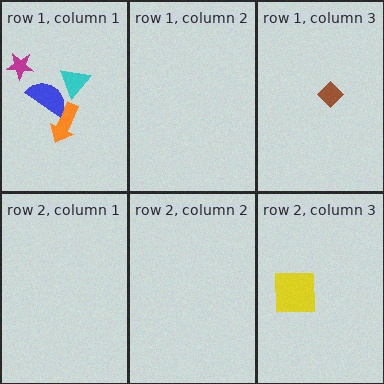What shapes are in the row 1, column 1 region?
The orange arrow, the cyan triangle, the magenta star, the blue semicircle.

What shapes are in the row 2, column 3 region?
The yellow square.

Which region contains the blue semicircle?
The row 1, column 1 region.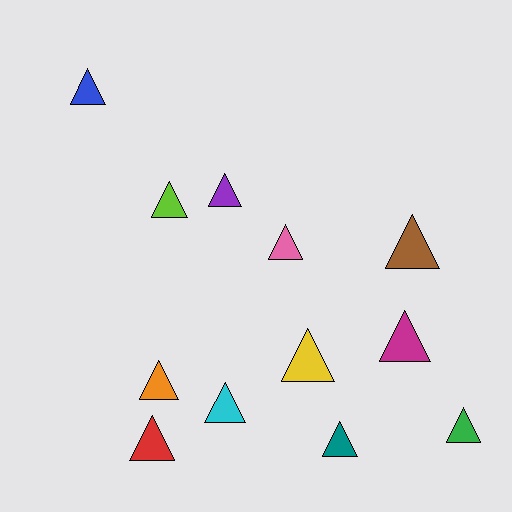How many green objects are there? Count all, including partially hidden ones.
There is 1 green object.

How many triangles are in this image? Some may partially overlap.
There are 12 triangles.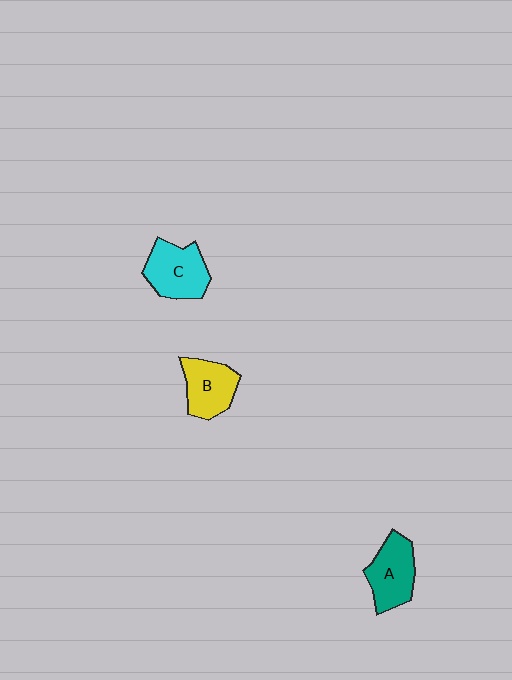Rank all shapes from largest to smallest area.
From largest to smallest: C (cyan), A (teal), B (yellow).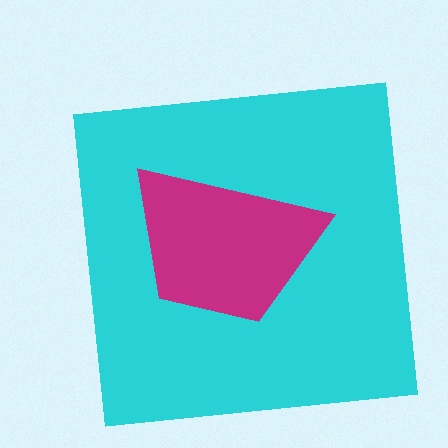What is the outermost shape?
The cyan square.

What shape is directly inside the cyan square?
The magenta trapezoid.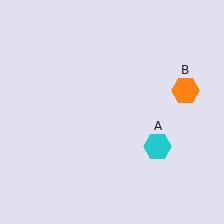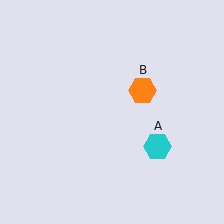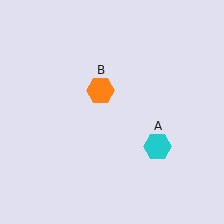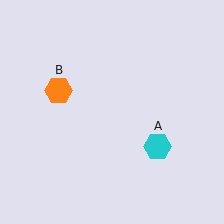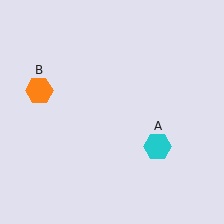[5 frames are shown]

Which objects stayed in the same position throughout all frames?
Cyan hexagon (object A) remained stationary.